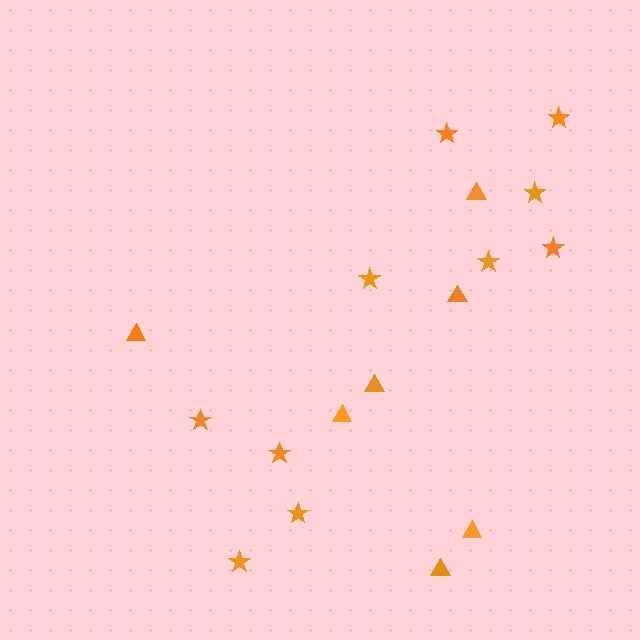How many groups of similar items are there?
There are 2 groups: one group of stars (10) and one group of triangles (7).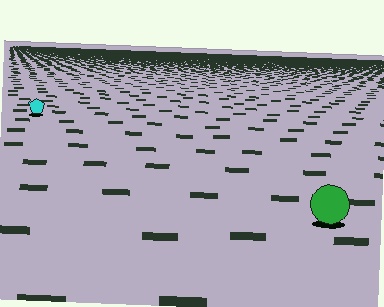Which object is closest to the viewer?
The green circle is closest. The texture marks near it are larger and more spread out.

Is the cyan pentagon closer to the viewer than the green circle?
No. The green circle is closer — you can tell from the texture gradient: the ground texture is coarser near it.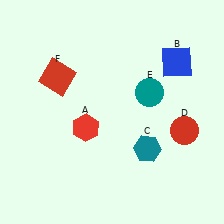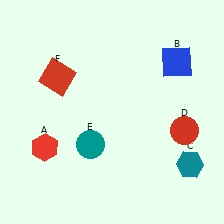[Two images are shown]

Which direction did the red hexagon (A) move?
The red hexagon (A) moved left.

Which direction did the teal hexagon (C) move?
The teal hexagon (C) moved right.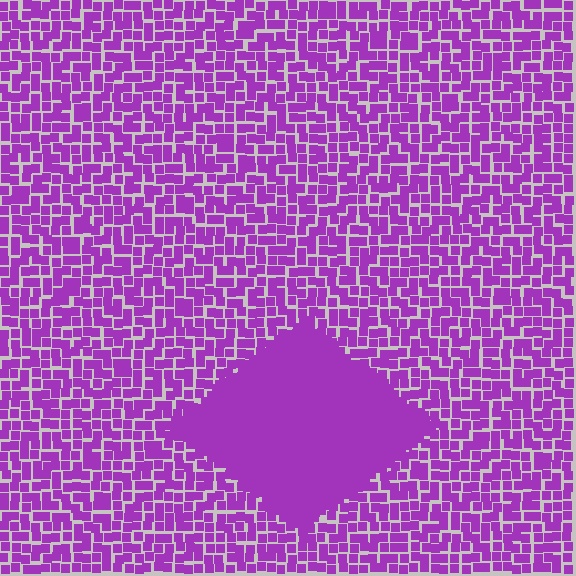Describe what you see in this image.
The image contains small purple elements arranged at two different densities. A diamond-shaped region is visible where the elements are more densely packed than the surrounding area.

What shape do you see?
I see a diamond.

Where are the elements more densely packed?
The elements are more densely packed inside the diamond boundary.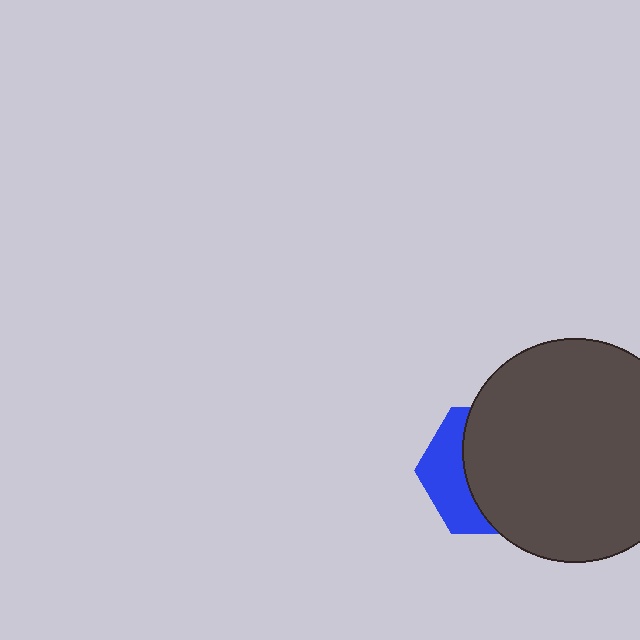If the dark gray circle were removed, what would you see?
You would see the complete blue hexagon.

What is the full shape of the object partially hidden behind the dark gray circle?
The partially hidden object is a blue hexagon.